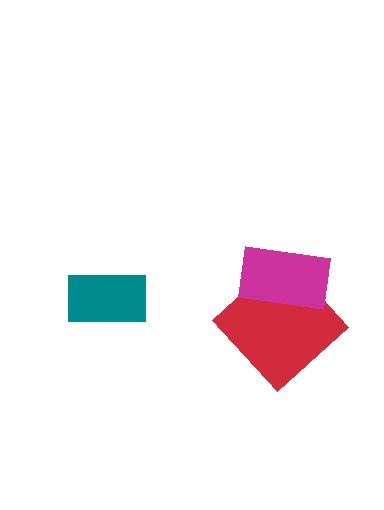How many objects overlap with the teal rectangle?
0 objects overlap with the teal rectangle.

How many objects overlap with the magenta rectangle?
1 object overlaps with the magenta rectangle.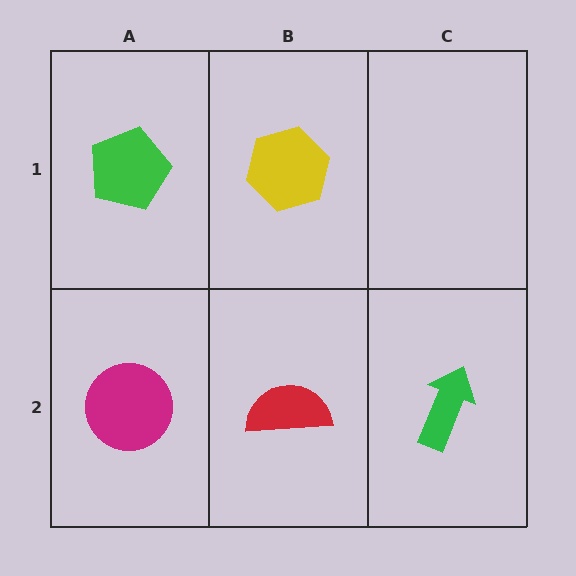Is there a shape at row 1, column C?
No, that cell is empty.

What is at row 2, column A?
A magenta circle.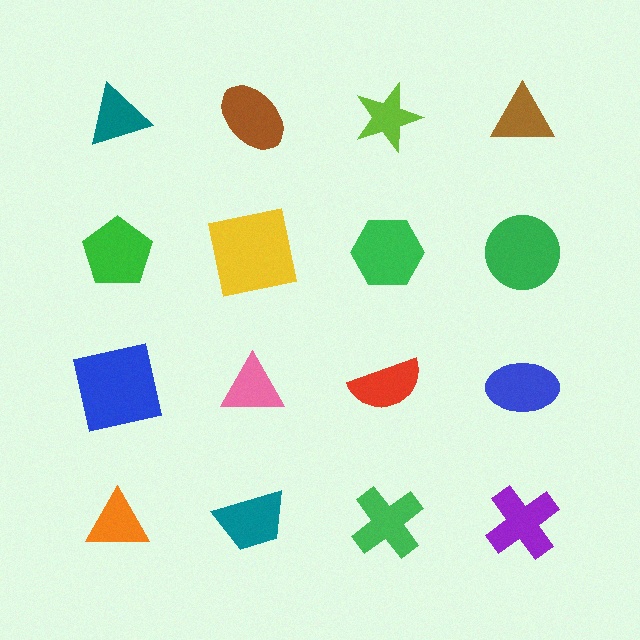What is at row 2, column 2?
A yellow square.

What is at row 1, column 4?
A brown triangle.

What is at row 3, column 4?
A blue ellipse.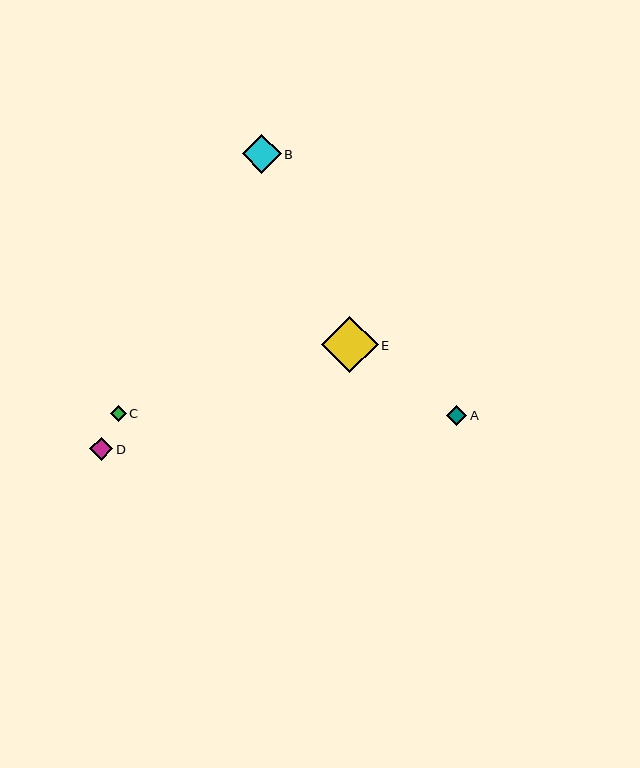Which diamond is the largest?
Diamond E is the largest with a size of approximately 56 pixels.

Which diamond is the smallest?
Diamond C is the smallest with a size of approximately 16 pixels.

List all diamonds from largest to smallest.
From largest to smallest: E, B, D, A, C.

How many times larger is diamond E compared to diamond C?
Diamond E is approximately 3.6 times the size of diamond C.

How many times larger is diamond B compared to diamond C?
Diamond B is approximately 2.4 times the size of diamond C.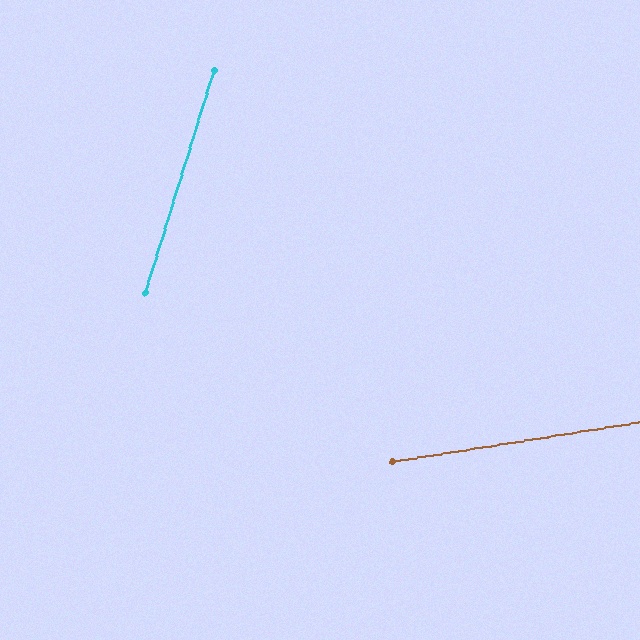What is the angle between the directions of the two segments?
Approximately 64 degrees.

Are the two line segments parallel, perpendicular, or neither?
Neither parallel nor perpendicular — they differ by about 64°.